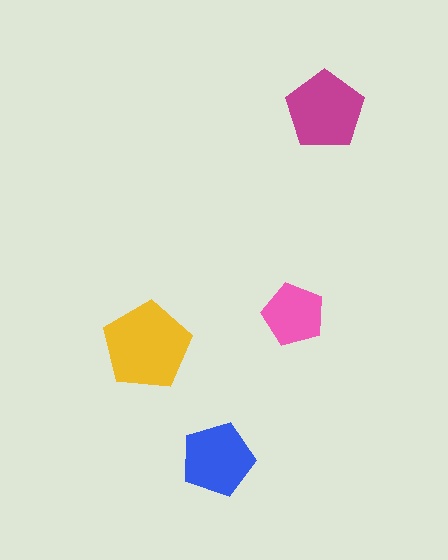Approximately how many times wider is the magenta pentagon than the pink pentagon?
About 1.5 times wider.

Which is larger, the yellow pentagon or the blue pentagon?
The yellow one.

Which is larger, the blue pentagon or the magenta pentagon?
The magenta one.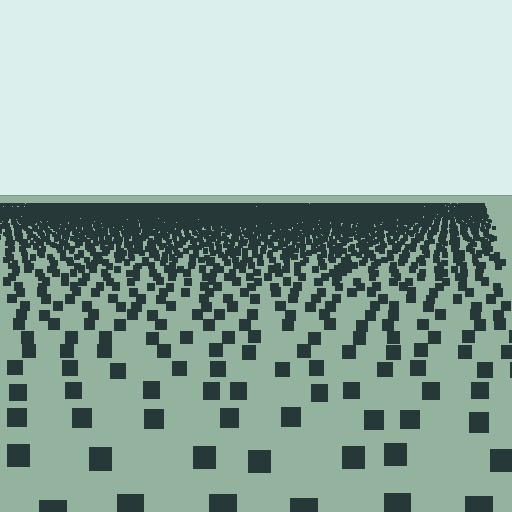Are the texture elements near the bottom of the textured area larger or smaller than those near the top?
Larger. Near the bottom, elements are closer to the viewer and appear at a bigger on-screen size.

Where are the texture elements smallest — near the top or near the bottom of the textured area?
Near the top.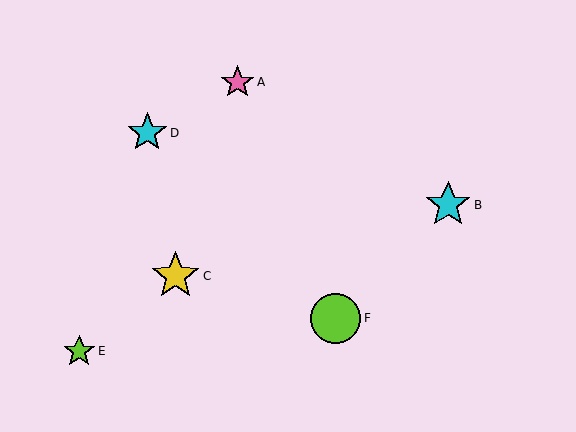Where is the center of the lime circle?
The center of the lime circle is at (336, 318).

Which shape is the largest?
The lime circle (labeled F) is the largest.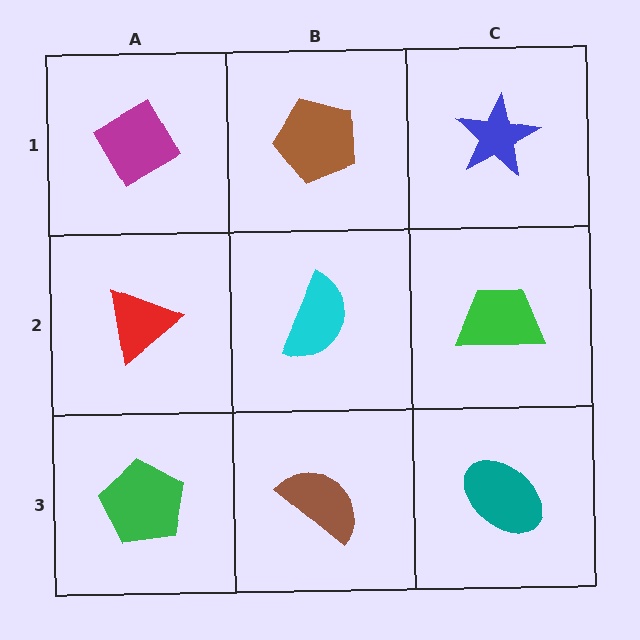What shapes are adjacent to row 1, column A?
A red triangle (row 2, column A), a brown pentagon (row 1, column B).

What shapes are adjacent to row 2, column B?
A brown pentagon (row 1, column B), a brown semicircle (row 3, column B), a red triangle (row 2, column A), a green trapezoid (row 2, column C).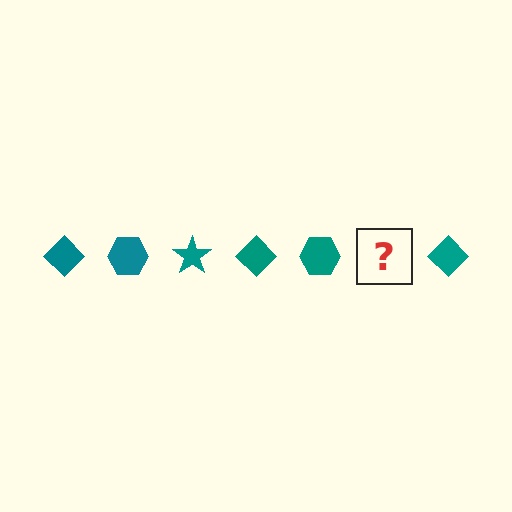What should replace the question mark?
The question mark should be replaced with a teal star.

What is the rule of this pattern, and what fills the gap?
The rule is that the pattern cycles through diamond, hexagon, star shapes in teal. The gap should be filled with a teal star.